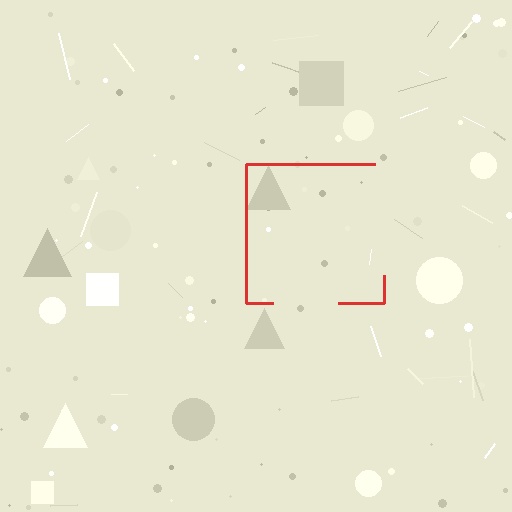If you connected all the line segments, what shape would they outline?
They would outline a square.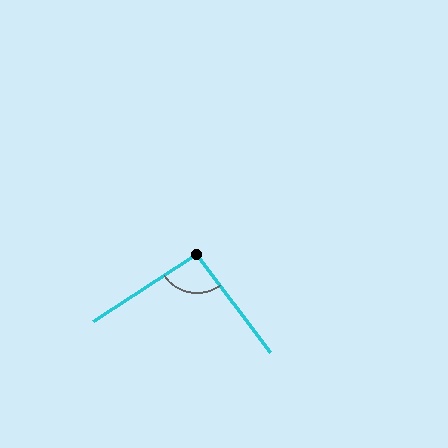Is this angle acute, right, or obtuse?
It is approximately a right angle.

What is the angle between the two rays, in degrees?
Approximately 94 degrees.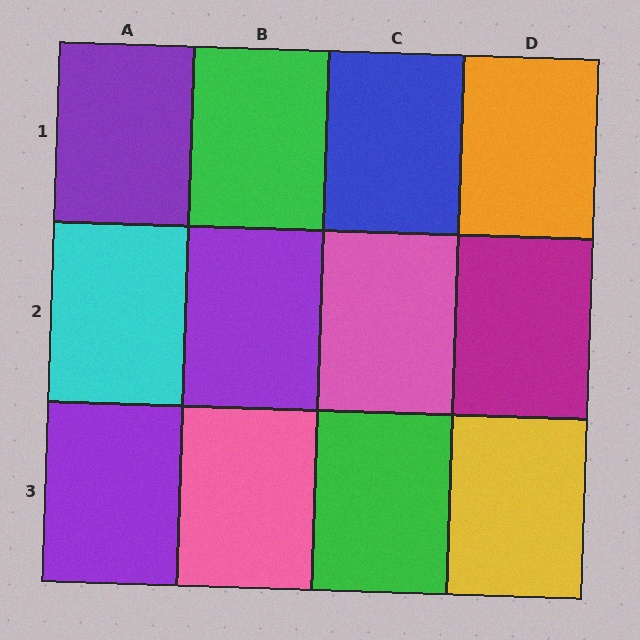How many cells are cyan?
1 cell is cyan.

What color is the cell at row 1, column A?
Purple.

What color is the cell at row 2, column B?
Purple.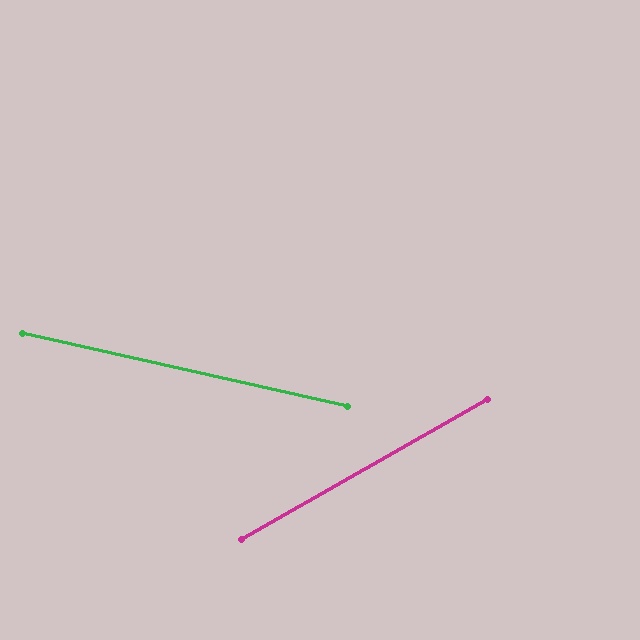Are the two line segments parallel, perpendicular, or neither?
Neither parallel nor perpendicular — they differ by about 42°.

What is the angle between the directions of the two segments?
Approximately 42 degrees.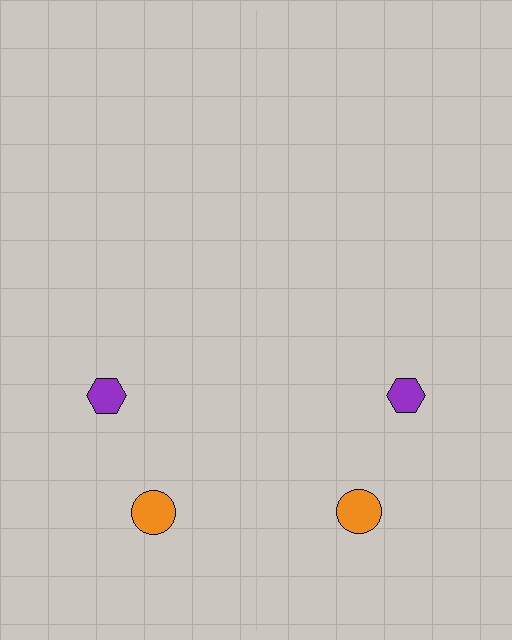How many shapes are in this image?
There are 4 shapes in this image.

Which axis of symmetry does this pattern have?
The pattern has a vertical axis of symmetry running through the center of the image.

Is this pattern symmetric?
Yes, this pattern has bilateral (reflection) symmetry.